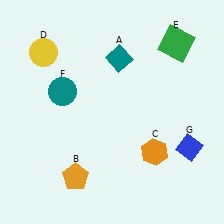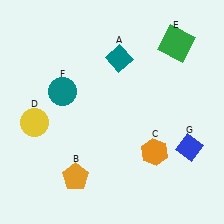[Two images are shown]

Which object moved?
The yellow circle (D) moved down.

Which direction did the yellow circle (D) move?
The yellow circle (D) moved down.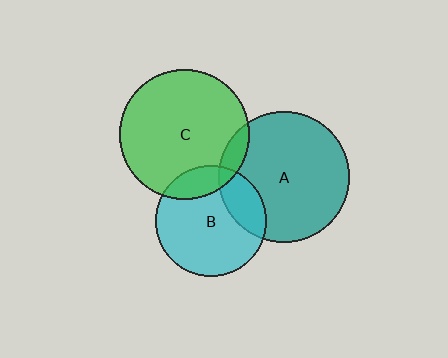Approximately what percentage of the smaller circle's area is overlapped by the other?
Approximately 15%.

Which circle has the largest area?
Circle A (teal).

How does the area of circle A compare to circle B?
Approximately 1.4 times.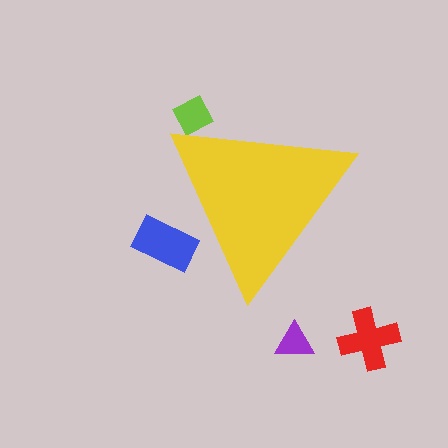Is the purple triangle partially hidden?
No, the purple triangle is fully visible.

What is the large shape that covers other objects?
A yellow triangle.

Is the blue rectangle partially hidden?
Yes, the blue rectangle is partially hidden behind the yellow triangle.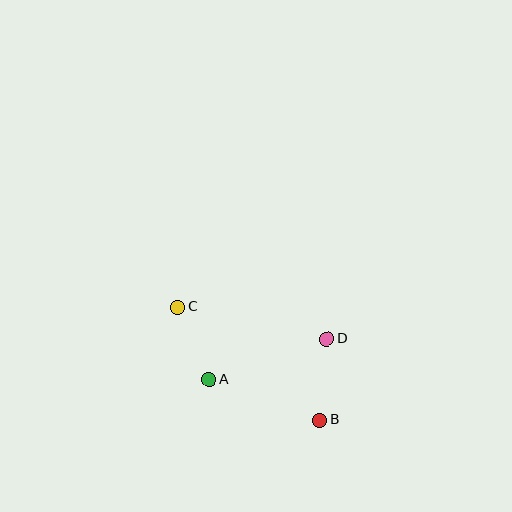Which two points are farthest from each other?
Points B and C are farthest from each other.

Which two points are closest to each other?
Points A and C are closest to each other.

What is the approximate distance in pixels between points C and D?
The distance between C and D is approximately 152 pixels.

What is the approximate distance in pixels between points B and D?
The distance between B and D is approximately 82 pixels.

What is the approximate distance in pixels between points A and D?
The distance between A and D is approximately 124 pixels.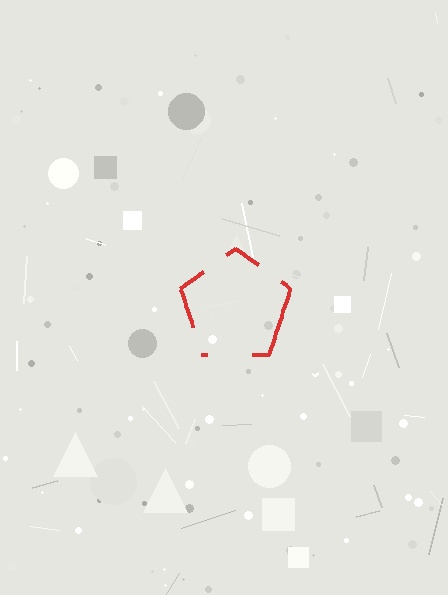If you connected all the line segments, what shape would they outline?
They would outline a pentagon.